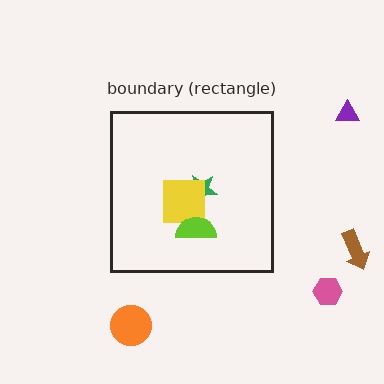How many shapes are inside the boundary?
3 inside, 4 outside.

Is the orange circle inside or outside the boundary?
Outside.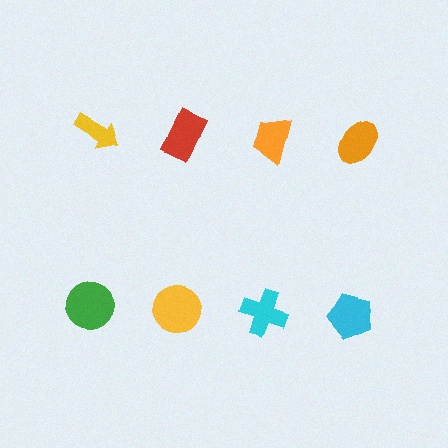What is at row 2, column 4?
A cyan pentagon.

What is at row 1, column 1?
A yellow arrow.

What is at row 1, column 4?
An orange ellipse.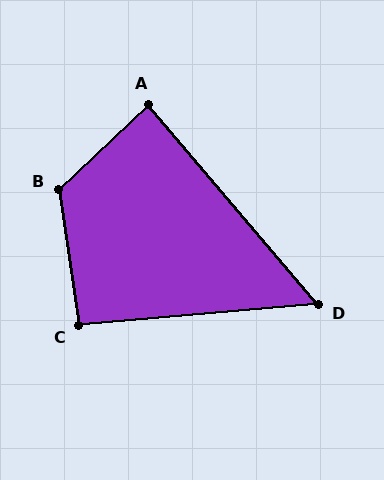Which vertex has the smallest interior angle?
D, at approximately 54 degrees.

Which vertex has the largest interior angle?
B, at approximately 126 degrees.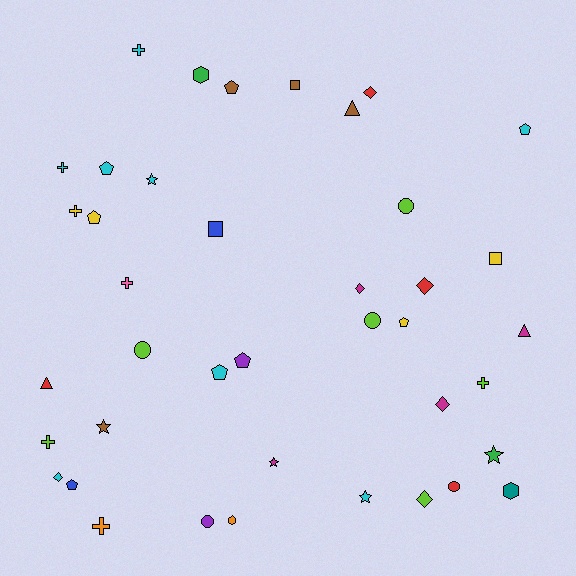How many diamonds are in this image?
There are 6 diamonds.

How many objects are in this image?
There are 40 objects.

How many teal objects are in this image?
There is 1 teal object.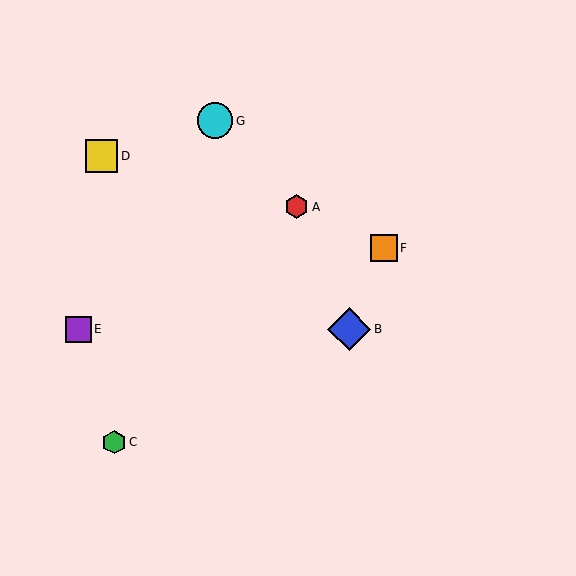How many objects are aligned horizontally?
2 objects (B, E) are aligned horizontally.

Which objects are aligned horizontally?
Objects B, E are aligned horizontally.